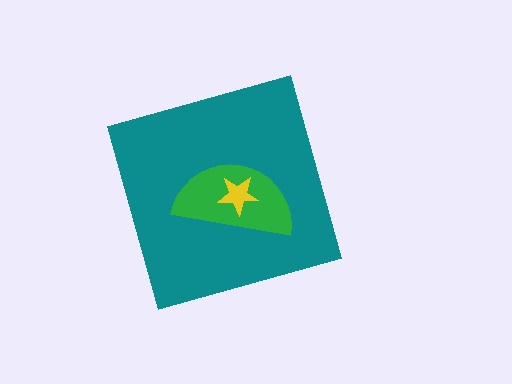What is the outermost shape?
The teal diamond.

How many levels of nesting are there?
3.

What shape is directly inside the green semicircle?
The yellow star.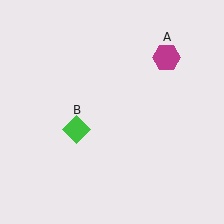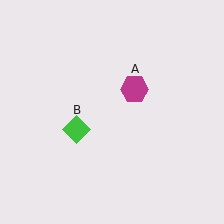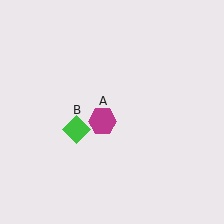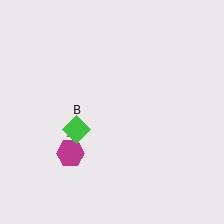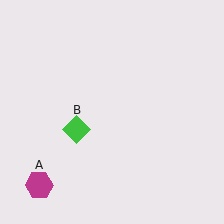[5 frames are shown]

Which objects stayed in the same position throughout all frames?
Green diamond (object B) remained stationary.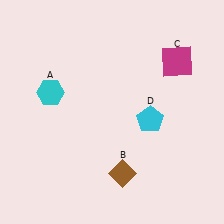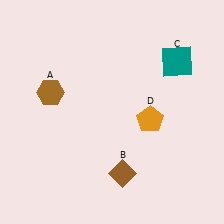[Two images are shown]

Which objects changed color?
A changed from cyan to brown. C changed from magenta to teal. D changed from cyan to orange.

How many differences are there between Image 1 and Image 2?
There are 3 differences between the two images.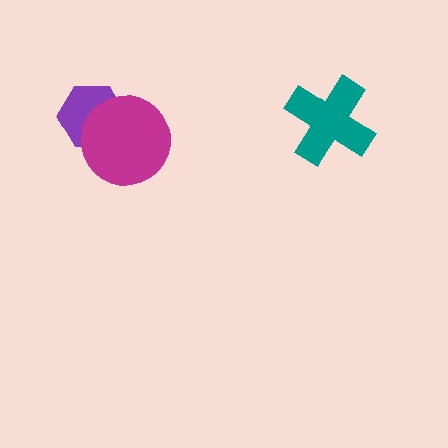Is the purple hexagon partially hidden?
Yes, it is partially covered by another shape.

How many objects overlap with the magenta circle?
1 object overlaps with the magenta circle.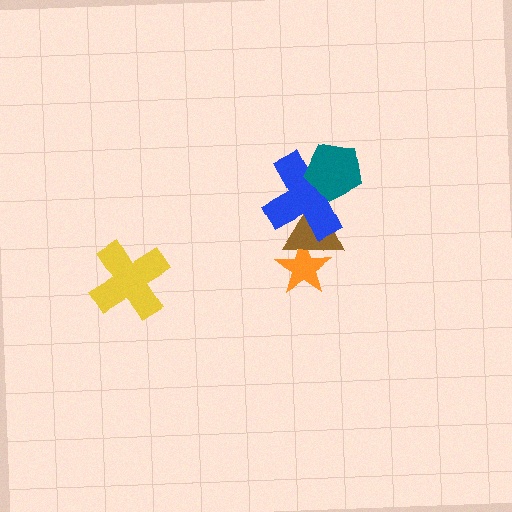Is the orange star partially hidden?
Yes, it is partially covered by another shape.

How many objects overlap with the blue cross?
2 objects overlap with the blue cross.